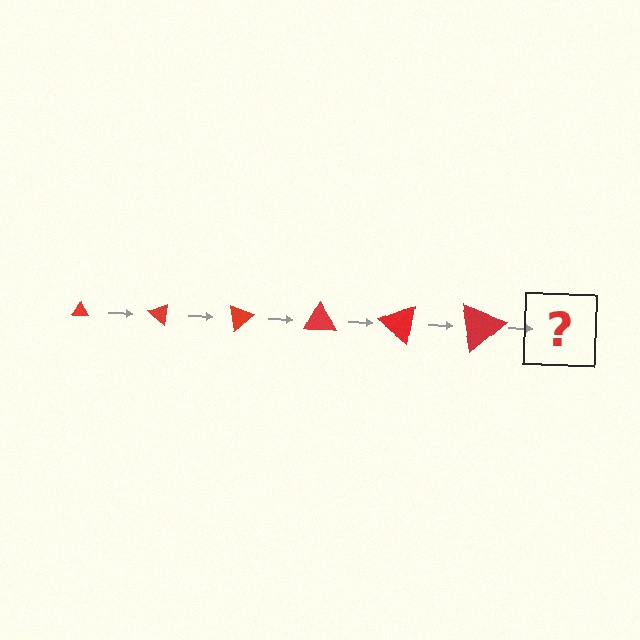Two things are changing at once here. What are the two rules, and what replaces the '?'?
The two rules are that the triangle grows larger each step and it rotates 40 degrees each step. The '?' should be a triangle, larger than the previous one and rotated 240 degrees from the start.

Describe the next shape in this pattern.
It should be a triangle, larger than the previous one and rotated 240 degrees from the start.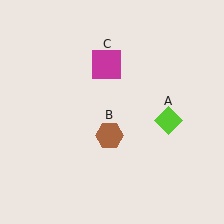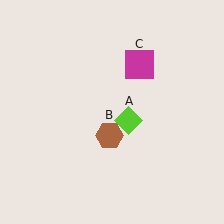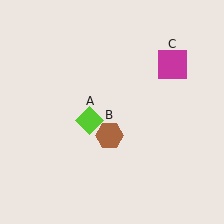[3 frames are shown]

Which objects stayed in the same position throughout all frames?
Brown hexagon (object B) remained stationary.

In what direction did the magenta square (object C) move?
The magenta square (object C) moved right.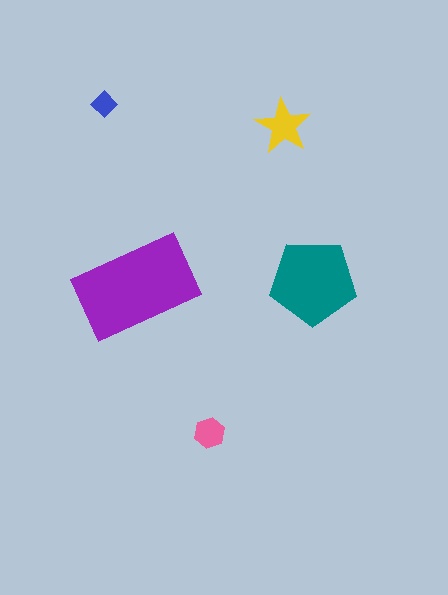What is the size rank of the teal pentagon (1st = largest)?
2nd.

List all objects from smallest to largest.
The blue diamond, the pink hexagon, the yellow star, the teal pentagon, the purple rectangle.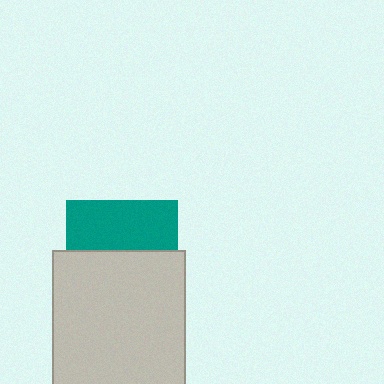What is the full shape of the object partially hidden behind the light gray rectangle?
The partially hidden object is a teal square.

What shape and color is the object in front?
The object in front is a light gray rectangle.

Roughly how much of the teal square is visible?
A small part of it is visible (roughly 45%).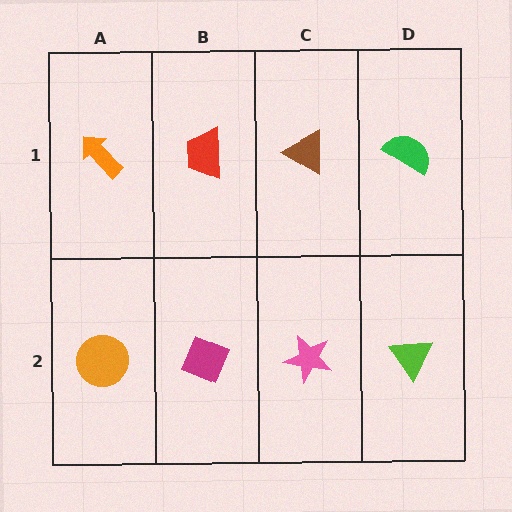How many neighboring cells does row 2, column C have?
3.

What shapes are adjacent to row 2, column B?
A red trapezoid (row 1, column B), an orange circle (row 2, column A), a pink star (row 2, column C).